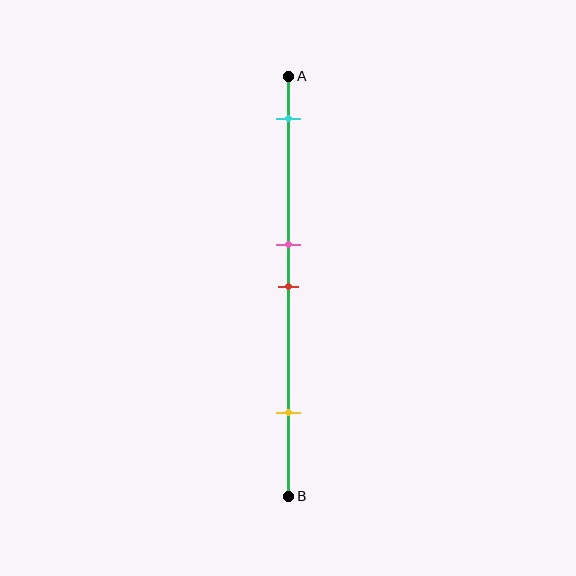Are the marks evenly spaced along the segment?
No, the marks are not evenly spaced.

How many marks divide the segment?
There are 4 marks dividing the segment.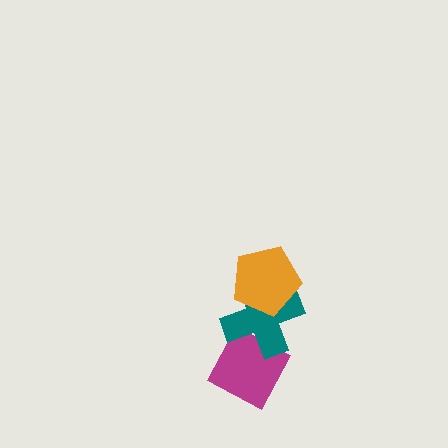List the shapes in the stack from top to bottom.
From top to bottom: the orange pentagon, the teal cross, the magenta diamond.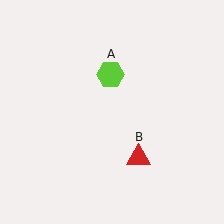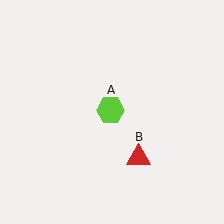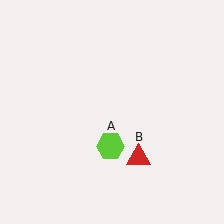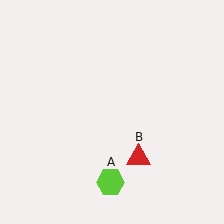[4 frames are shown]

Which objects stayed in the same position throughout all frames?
Red triangle (object B) remained stationary.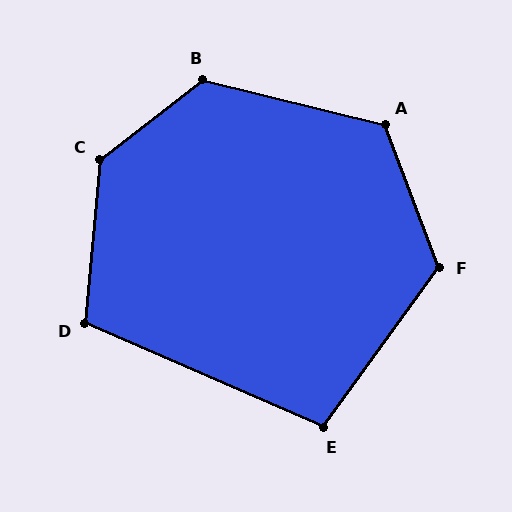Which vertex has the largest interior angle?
C, at approximately 133 degrees.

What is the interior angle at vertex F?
Approximately 123 degrees (obtuse).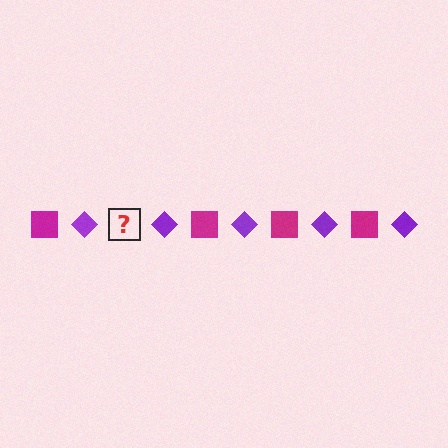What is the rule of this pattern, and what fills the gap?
The rule is that the pattern alternates between magenta square and purple diamond. The gap should be filled with a magenta square.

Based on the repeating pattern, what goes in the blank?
The blank should be a magenta square.